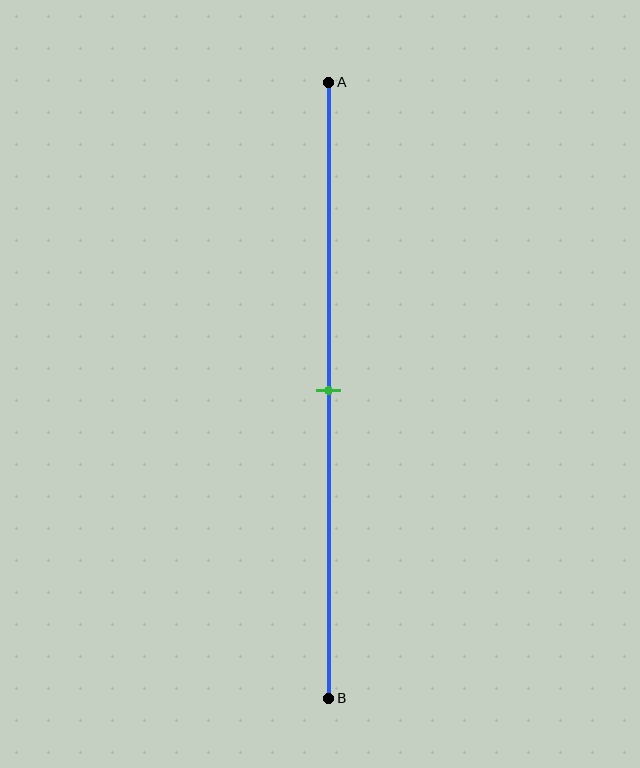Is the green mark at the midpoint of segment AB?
Yes, the mark is approximately at the midpoint.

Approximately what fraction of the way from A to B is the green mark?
The green mark is approximately 50% of the way from A to B.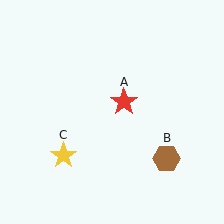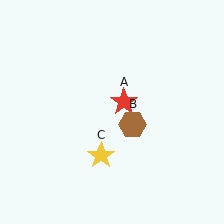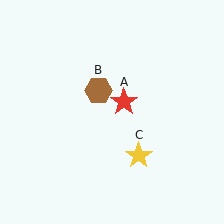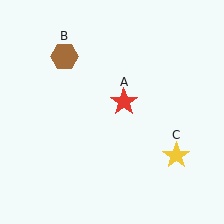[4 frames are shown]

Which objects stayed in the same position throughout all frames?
Red star (object A) remained stationary.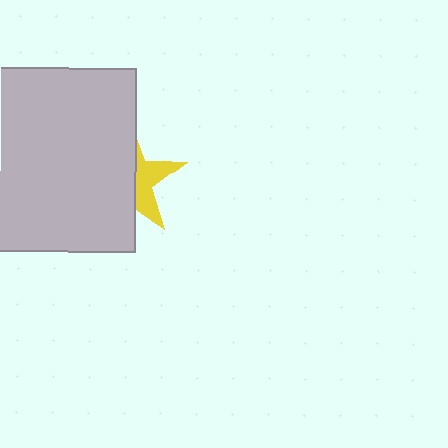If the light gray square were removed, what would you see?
You would see the complete yellow star.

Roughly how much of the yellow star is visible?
A small part of it is visible (roughly 38%).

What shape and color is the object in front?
The object in front is a light gray square.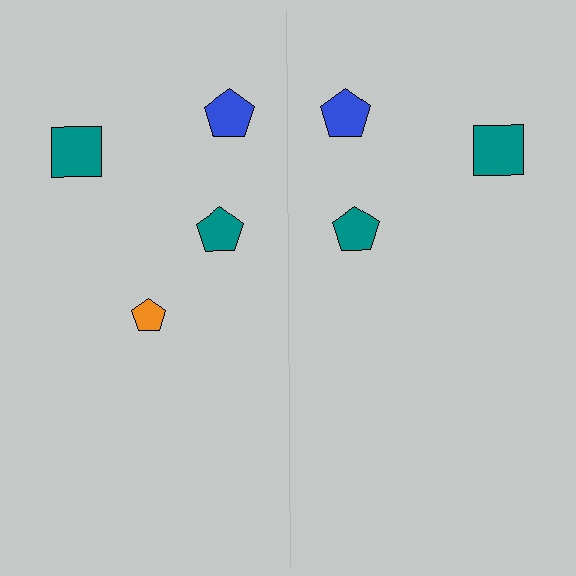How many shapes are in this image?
There are 7 shapes in this image.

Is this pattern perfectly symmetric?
No, the pattern is not perfectly symmetric. A orange pentagon is missing from the right side.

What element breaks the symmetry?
A orange pentagon is missing from the right side.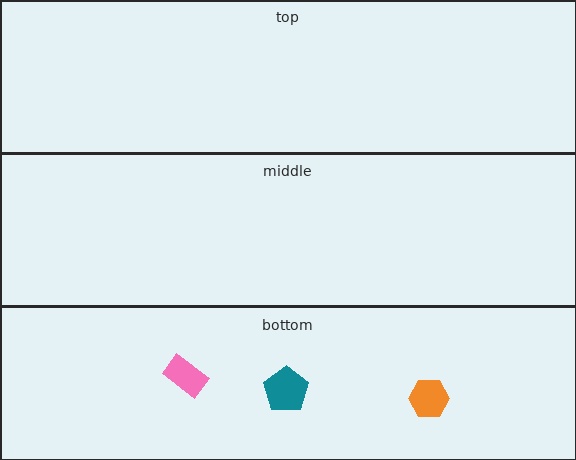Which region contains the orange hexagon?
The bottom region.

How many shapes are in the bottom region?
3.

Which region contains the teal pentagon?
The bottom region.